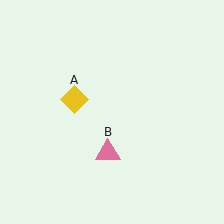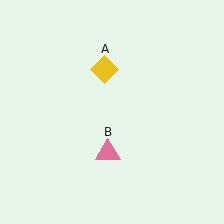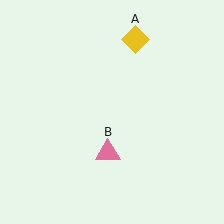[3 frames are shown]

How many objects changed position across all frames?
1 object changed position: yellow diamond (object A).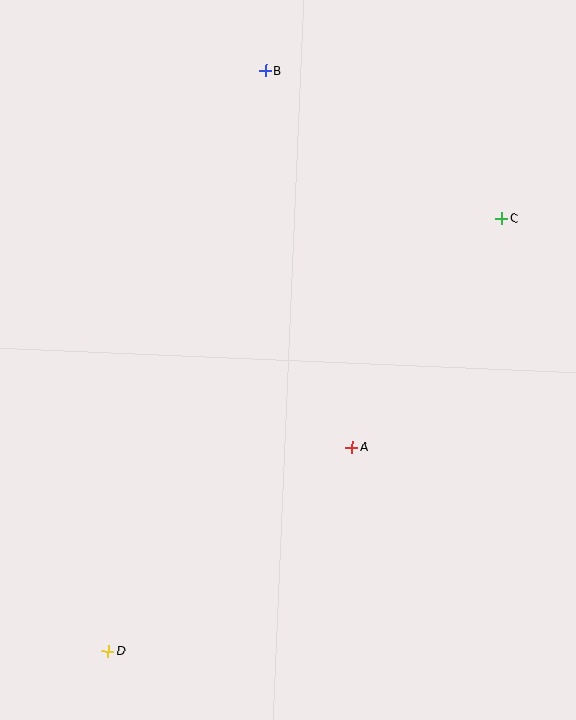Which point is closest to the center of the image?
Point A at (352, 447) is closest to the center.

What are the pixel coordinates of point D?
Point D is at (108, 651).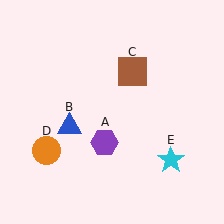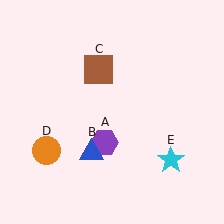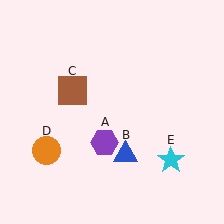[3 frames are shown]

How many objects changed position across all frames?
2 objects changed position: blue triangle (object B), brown square (object C).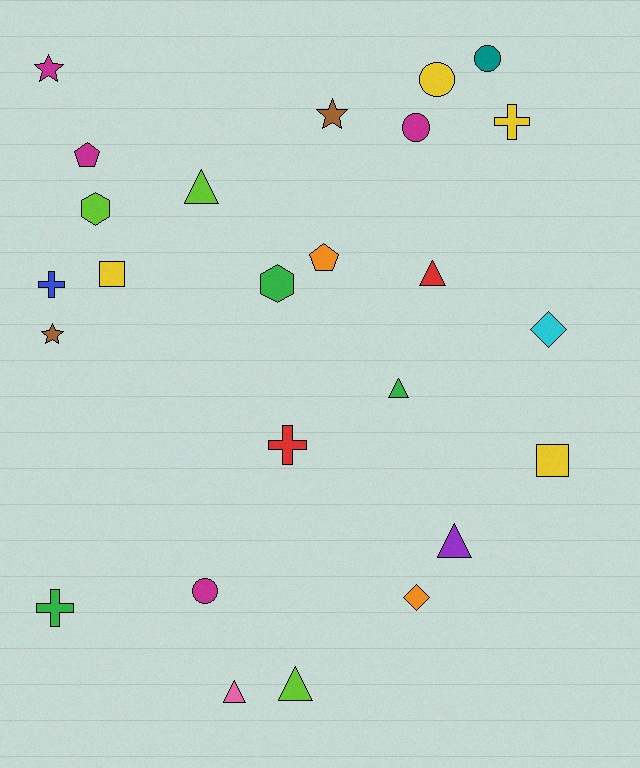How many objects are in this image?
There are 25 objects.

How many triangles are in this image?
There are 6 triangles.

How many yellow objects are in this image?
There are 4 yellow objects.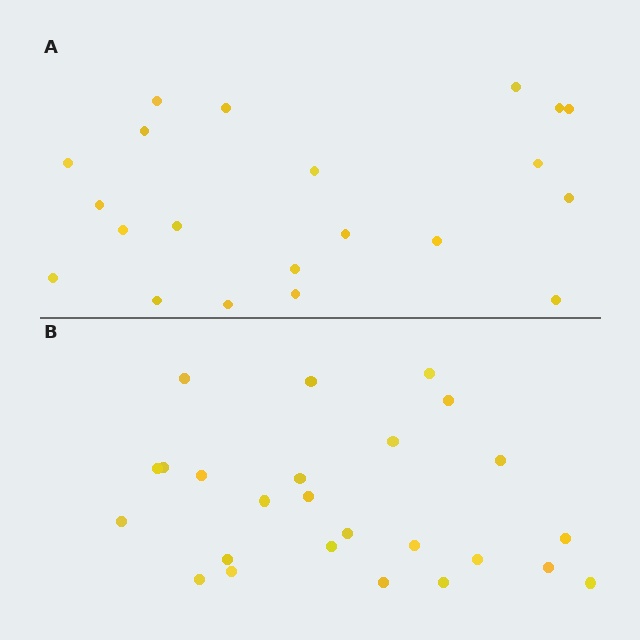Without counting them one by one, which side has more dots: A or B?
Region B (the bottom region) has more dots.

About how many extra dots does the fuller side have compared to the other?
Region B has about 4 more dots than region A.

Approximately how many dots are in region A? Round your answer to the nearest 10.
About 20 dots. (The exact count is 21, which rounds to 20.)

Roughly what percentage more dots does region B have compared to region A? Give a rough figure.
About 20% more.